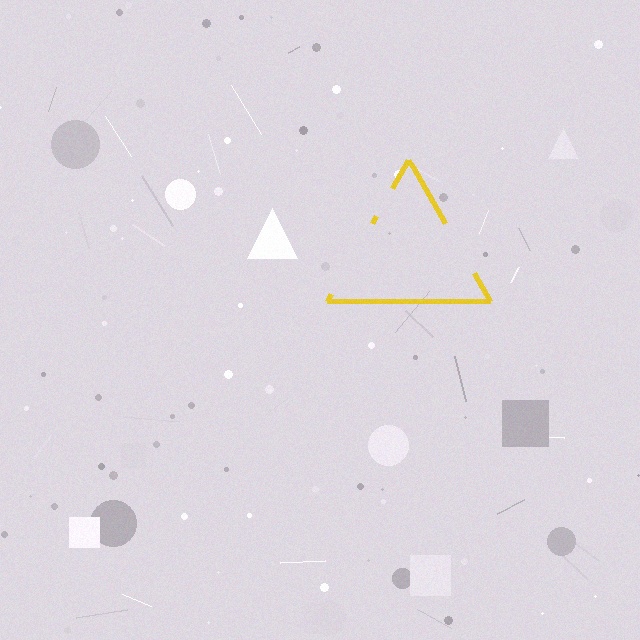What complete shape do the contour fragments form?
The contour fragments form a triangle.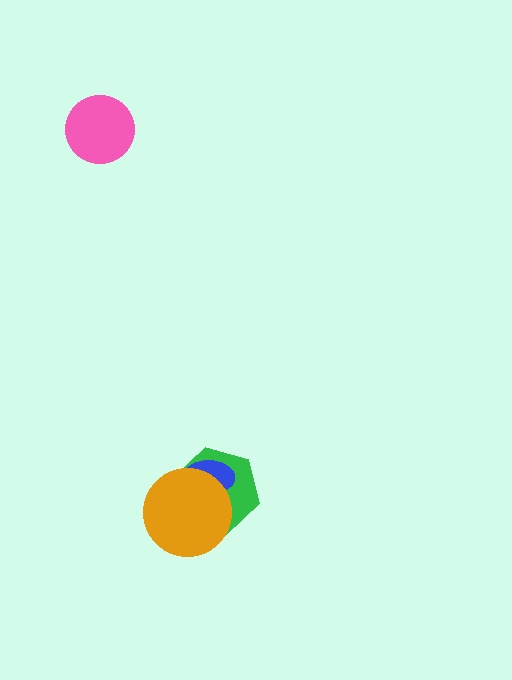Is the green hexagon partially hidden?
Yes, it is partially covered by another shape.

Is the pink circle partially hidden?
No, no other shape covers it.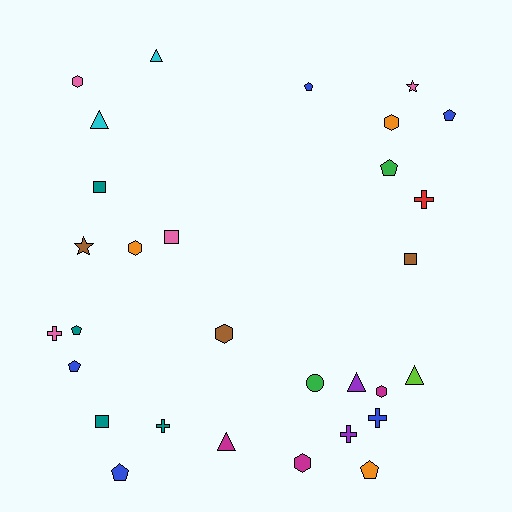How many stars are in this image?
There are 2 stars.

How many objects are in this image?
There are 30 objects.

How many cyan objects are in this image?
There are 2 cyan objects.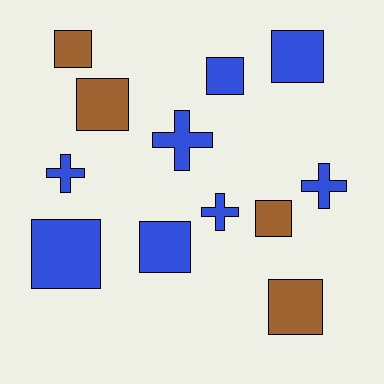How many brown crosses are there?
There are no brown crosses.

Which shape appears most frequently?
Square, with 8 objects.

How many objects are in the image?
There are 12 objects.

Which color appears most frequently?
Blue, with 8 objects.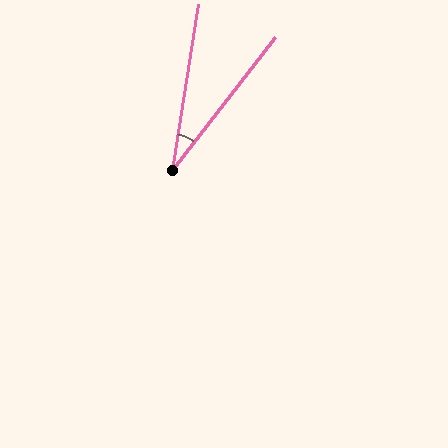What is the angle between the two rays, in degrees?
Approximately 29 degrees.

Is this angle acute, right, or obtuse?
It is acute.